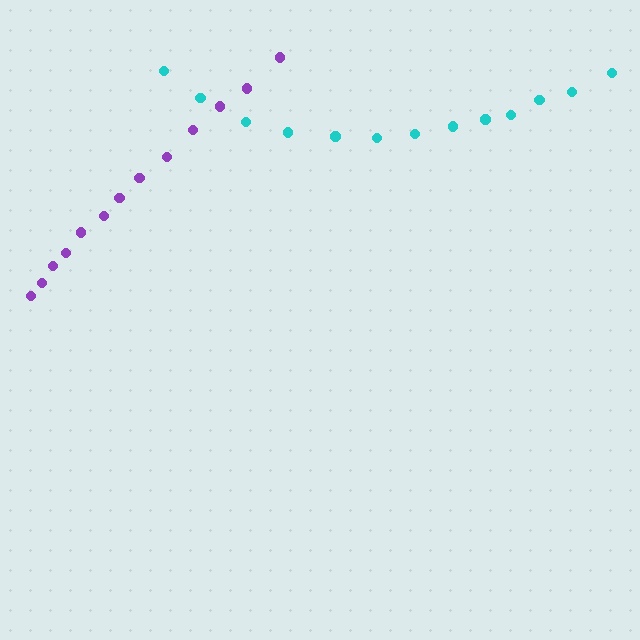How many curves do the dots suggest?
There are 2 distinct paths.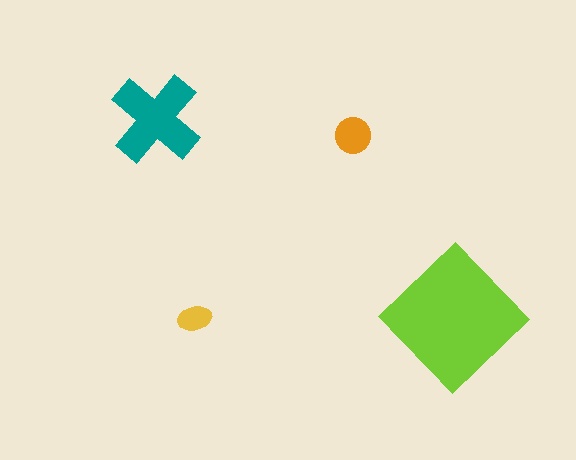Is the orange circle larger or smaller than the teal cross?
Smaller.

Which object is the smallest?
The yellow ellipse.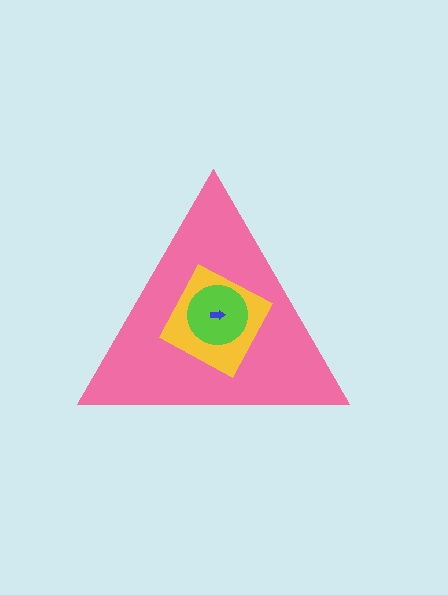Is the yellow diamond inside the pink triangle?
Yes.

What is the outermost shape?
The pink triangle.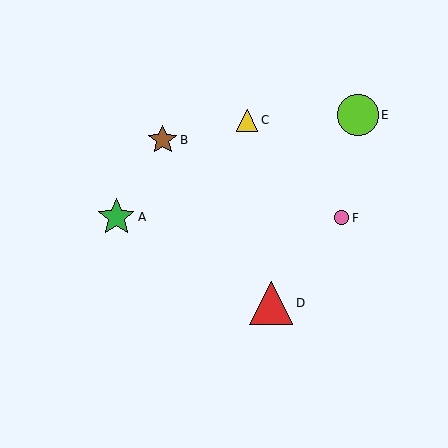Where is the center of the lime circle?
The center of the lime circle is at (358, 115).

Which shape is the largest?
The red triangle (labeled D) is the largest.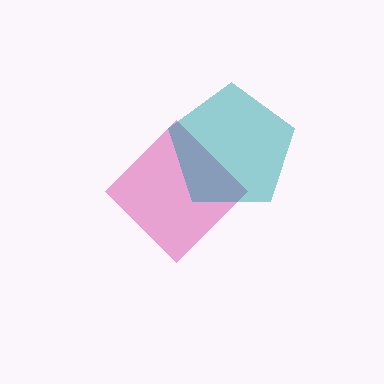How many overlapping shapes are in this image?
There are 2 overlapping shapes in the image.